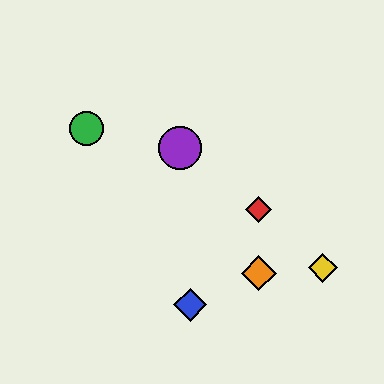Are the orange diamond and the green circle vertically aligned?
No, the orange diamond is at x≈259 and the green circle is at x≈86.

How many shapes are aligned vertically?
2 shapes (the red diamond, the orange diamond) are aligned vertically.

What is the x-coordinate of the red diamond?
The red diamond is at x≈259.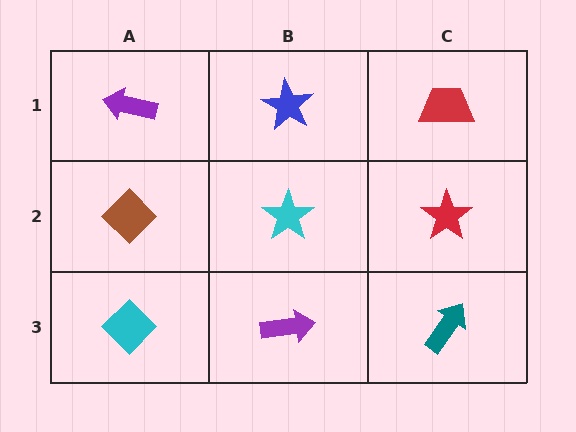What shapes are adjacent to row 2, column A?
A purple arrow (row 1, column A), a cyan diamond (row 3, column A), a cyan star (row 2, column B).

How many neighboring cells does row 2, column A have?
3.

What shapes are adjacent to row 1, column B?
A cyan star (row 2, column B), a purple arrow (row 1, column A), a red trapezoid (row 1, column C).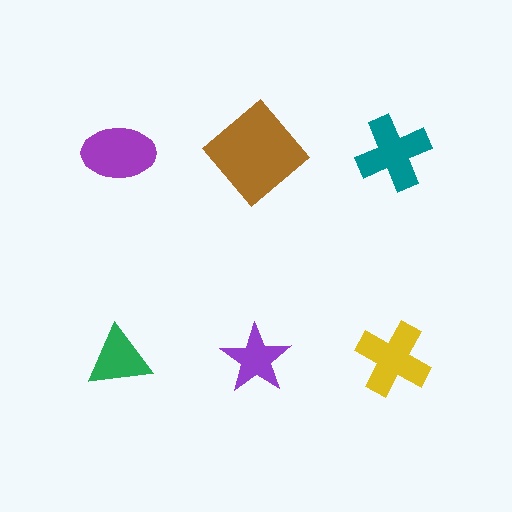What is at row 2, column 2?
A purple star.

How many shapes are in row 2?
3 shapes.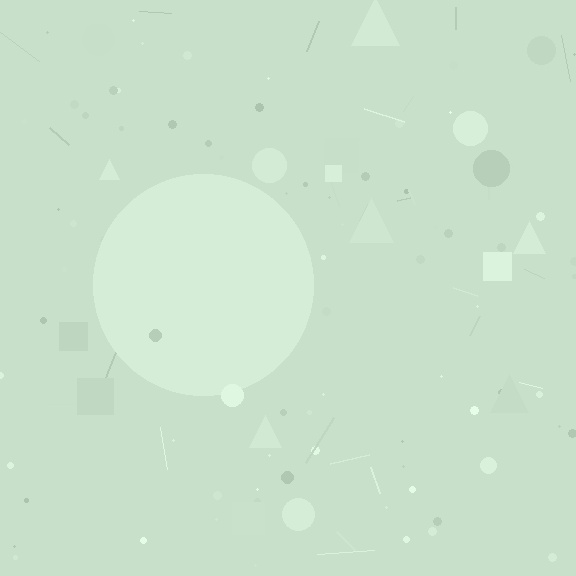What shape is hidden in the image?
A circle is hidden in the image.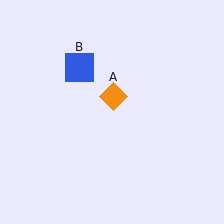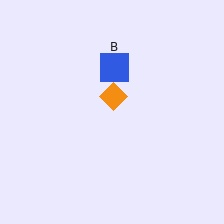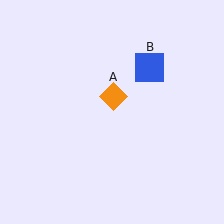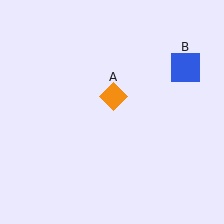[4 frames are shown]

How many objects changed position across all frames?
1 object changed position: blue square (object B).